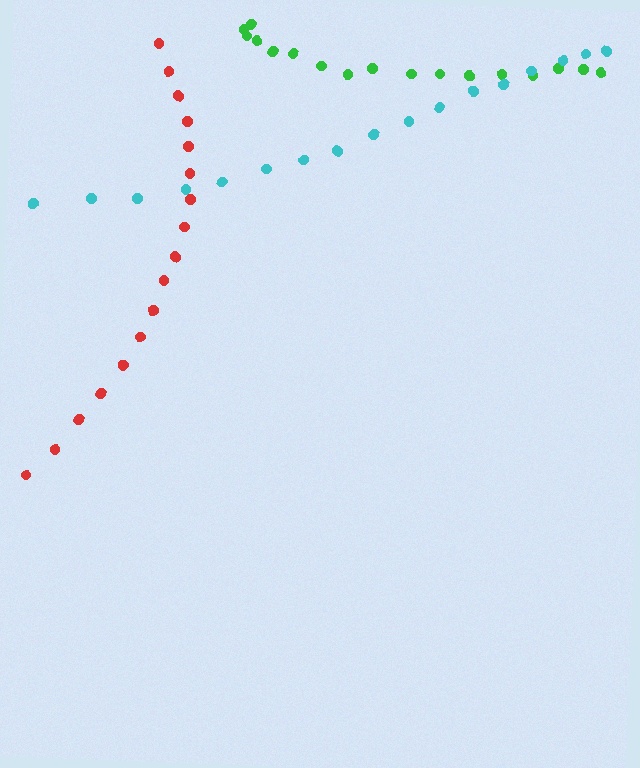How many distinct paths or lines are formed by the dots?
There are 3 distinct paths.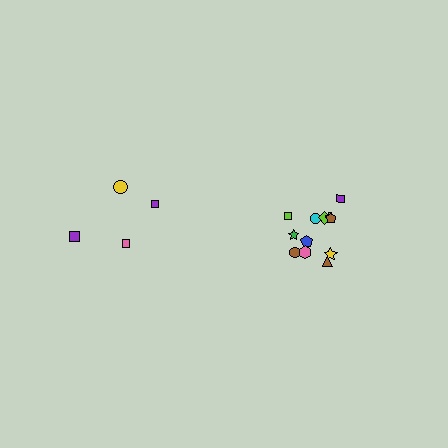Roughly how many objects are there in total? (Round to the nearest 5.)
Roughly 15 objects in total.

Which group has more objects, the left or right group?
The right group.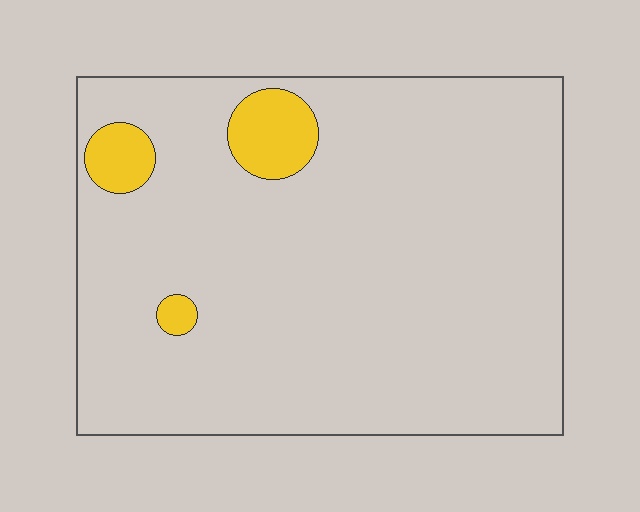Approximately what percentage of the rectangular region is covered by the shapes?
Approximately 5%.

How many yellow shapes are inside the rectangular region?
3.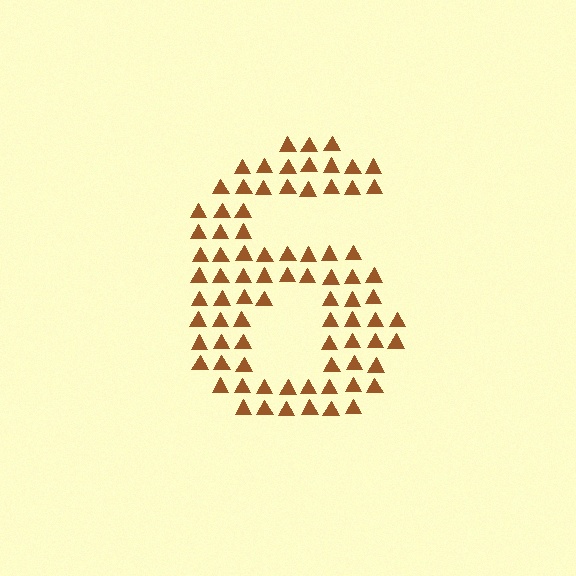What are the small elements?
The small elements are triangles.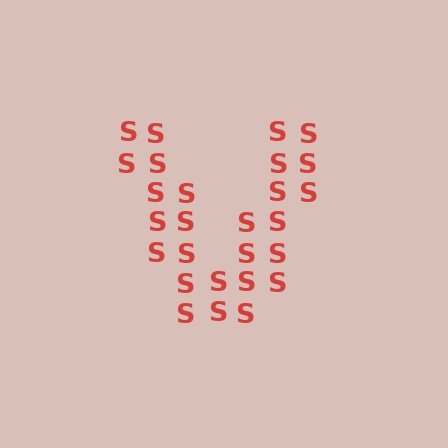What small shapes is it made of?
It is made of small letter S's.